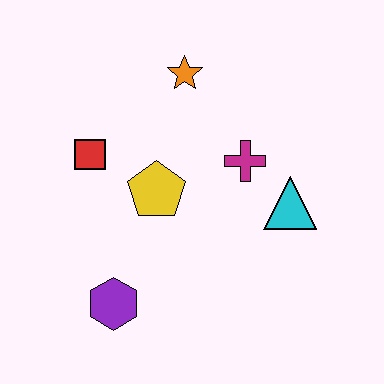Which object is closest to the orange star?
The magenta cross is closest to the orange star.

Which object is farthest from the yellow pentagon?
The cyan triangle is farthest from the yellow pentagon.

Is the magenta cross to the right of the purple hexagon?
Yes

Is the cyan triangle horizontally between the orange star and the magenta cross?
No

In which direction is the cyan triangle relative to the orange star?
The cyan triangle is below the orange star.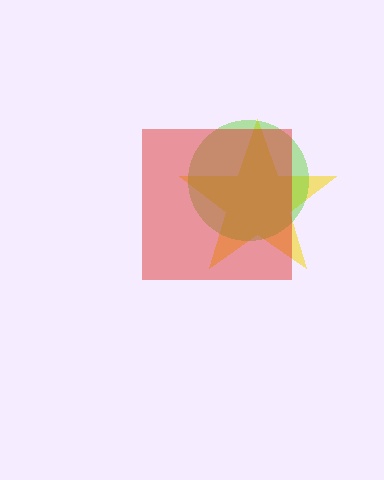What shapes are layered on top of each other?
The layered shapes are: a yellow star, a lime circle, a red square.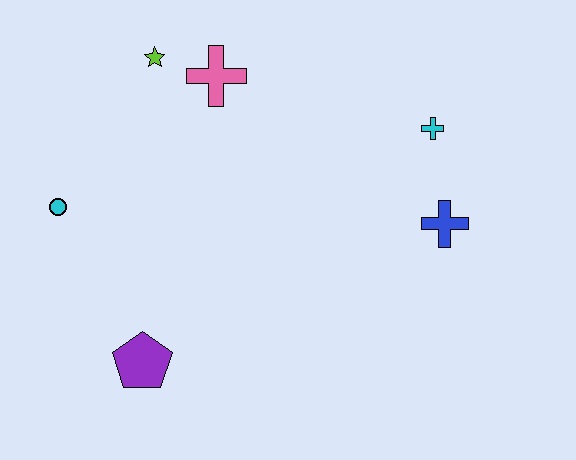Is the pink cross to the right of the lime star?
Yes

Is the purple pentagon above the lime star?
No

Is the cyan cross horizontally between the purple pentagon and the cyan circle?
No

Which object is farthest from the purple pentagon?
The cyan cross is farthest from the purple pentagon.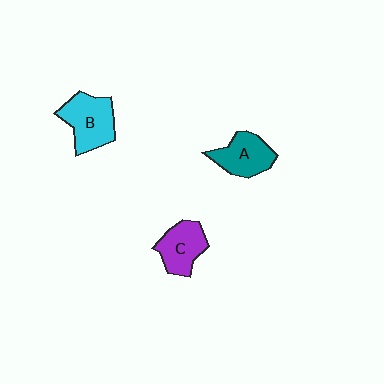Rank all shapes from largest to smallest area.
From largest to smallest: B (cyan), A (teal), C (purple).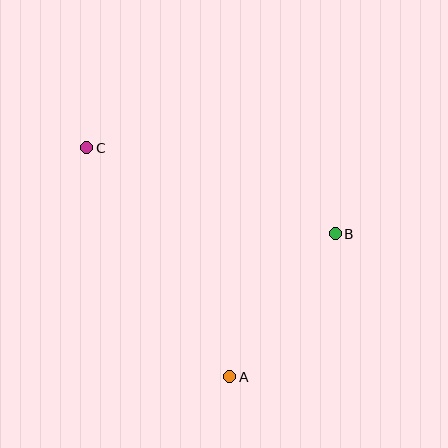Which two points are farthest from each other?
Points A and C are farthest from each other.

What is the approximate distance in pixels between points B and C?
The distance between B and C is approximately 263 pixels.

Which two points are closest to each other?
Points A and B are closest to each other.